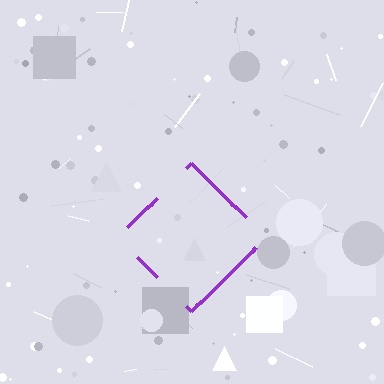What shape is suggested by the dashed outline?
The dashed outline suggests a diamond.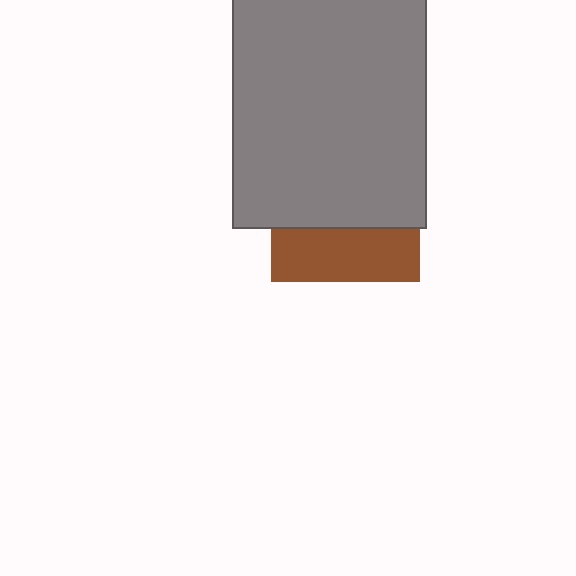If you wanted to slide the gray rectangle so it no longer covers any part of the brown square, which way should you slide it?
Slide it up — that is the most direct way to separate the two shapes.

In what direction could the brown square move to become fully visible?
The brown square could move down. That would shift it out from behind the gray rectangle entirely.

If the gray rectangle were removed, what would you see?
You would see the complete brown square.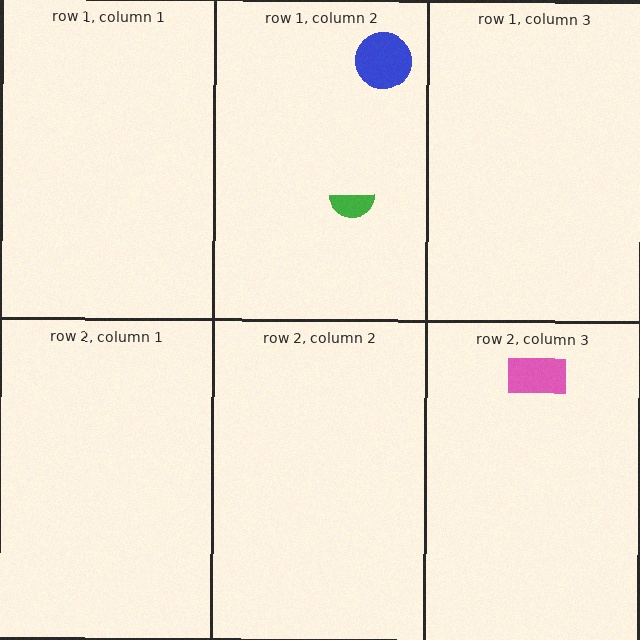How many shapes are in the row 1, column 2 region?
2.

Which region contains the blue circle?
The row 1, column 2 region.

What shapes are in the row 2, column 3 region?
The pink rectangle.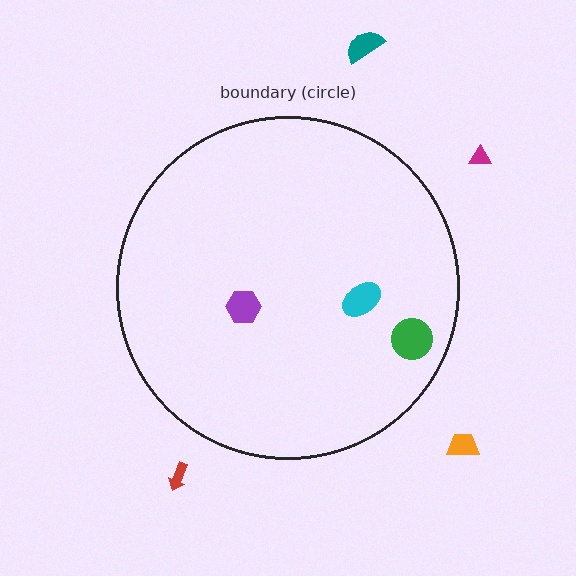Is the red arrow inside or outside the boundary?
Outside.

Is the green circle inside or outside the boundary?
Inside.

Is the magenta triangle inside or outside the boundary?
Outside.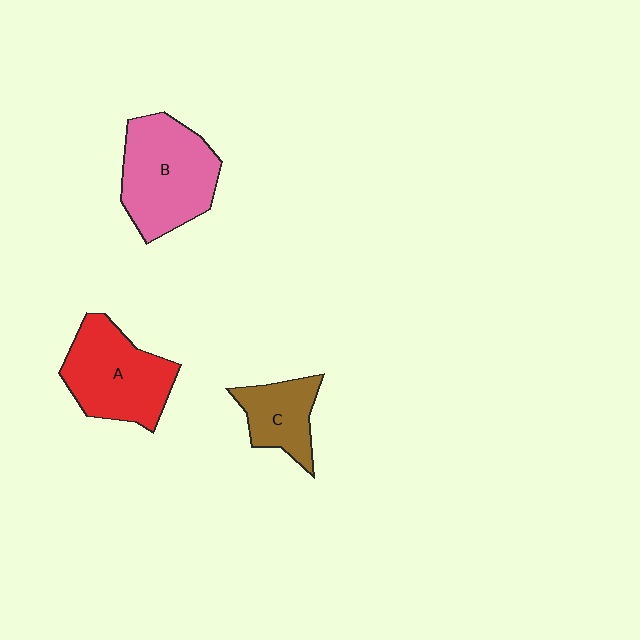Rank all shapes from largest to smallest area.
From largest to smallest: B (pink), A (red), C (brown).